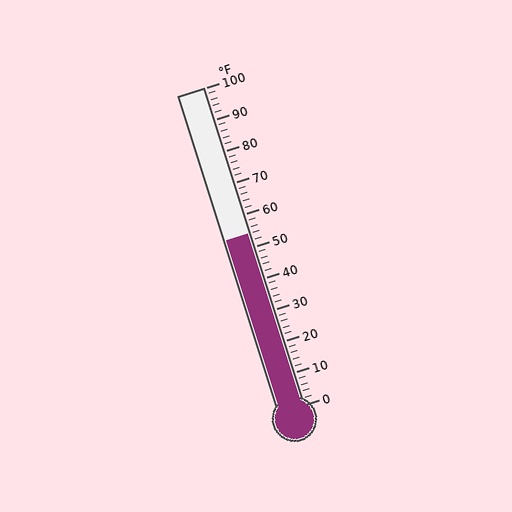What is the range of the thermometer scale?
The thermometer scale ranges from 0°F to 100°F.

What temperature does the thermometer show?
The thermometer shows approximately 54°F.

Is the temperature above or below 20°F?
The temperature is above 20°F.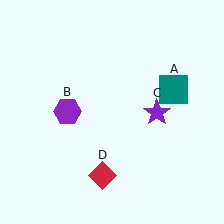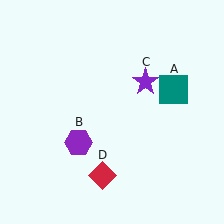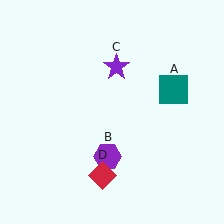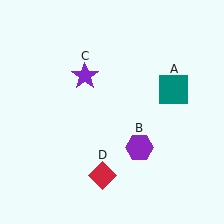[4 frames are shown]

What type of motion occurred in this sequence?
The purple hexagon (object B), purple star (object C) rotated counterclockwise around the center of the scene.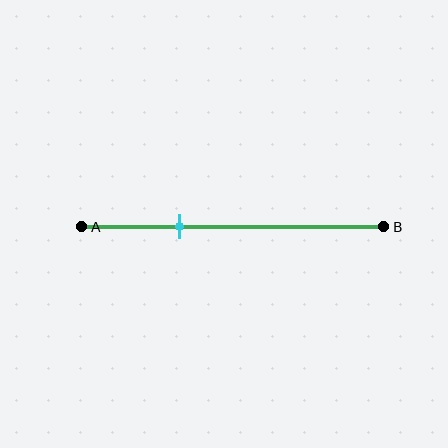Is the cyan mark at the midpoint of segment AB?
No, the mark is at about 30% from A, not at the 50% midpoint.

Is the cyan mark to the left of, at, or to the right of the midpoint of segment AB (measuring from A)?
The cyan mark is to the left of the midpoint of segment AB.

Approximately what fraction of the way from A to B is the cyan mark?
The cyan mark is approximately 30% of the way from A to B.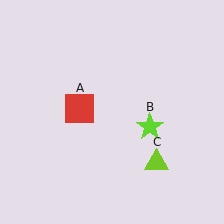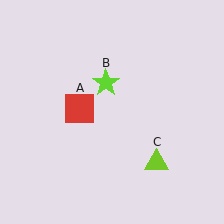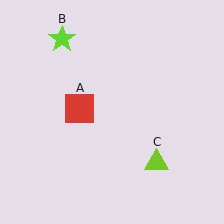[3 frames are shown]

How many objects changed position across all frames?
1 object changed position: lime star (object B).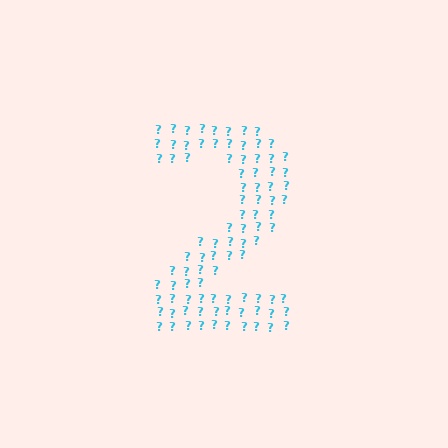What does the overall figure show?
The overall figure shows the digit 2.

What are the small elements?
The small elements are question marks.